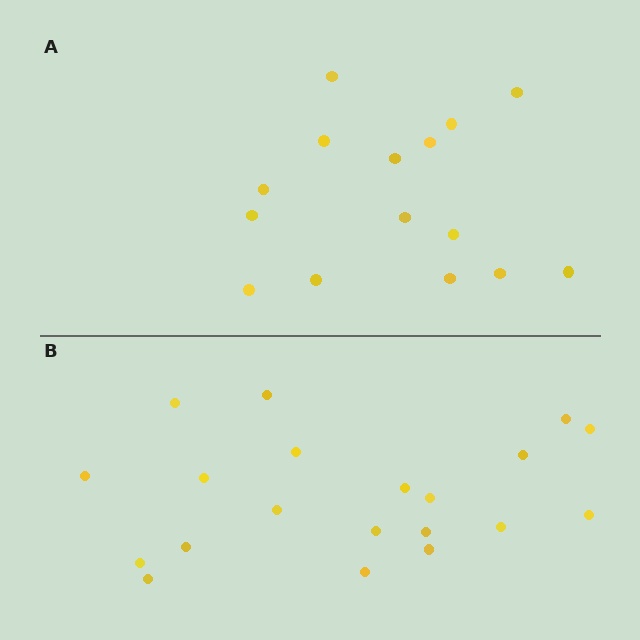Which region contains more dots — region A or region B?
Region B (the bottom region) has more dots.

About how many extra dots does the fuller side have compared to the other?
Region B has about 5 more dots than region A.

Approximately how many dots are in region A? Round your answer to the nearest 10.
About 20 dots. (The exact count is 15, which rounds to 20.)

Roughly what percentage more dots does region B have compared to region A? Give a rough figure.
About 35% more.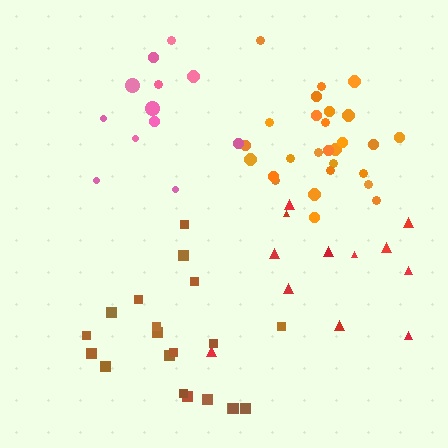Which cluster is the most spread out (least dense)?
Red.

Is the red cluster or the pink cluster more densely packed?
Pink.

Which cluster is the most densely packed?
Orange.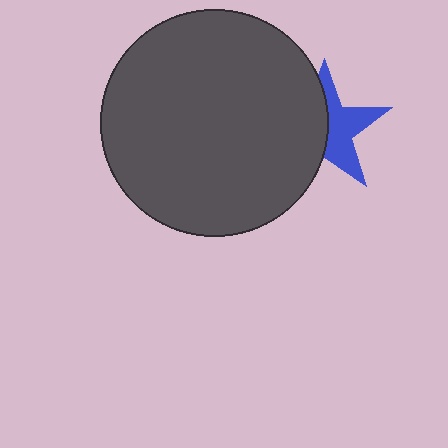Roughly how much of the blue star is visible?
About half of it is visible (roughly 48%).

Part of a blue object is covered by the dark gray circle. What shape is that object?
It is a star.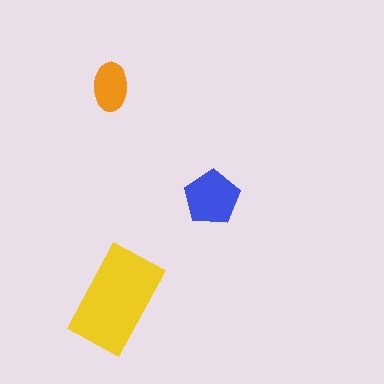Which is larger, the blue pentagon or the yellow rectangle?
The yellow rectangle.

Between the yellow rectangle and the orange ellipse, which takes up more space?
The yellow rectangle.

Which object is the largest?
The yellow rectangle.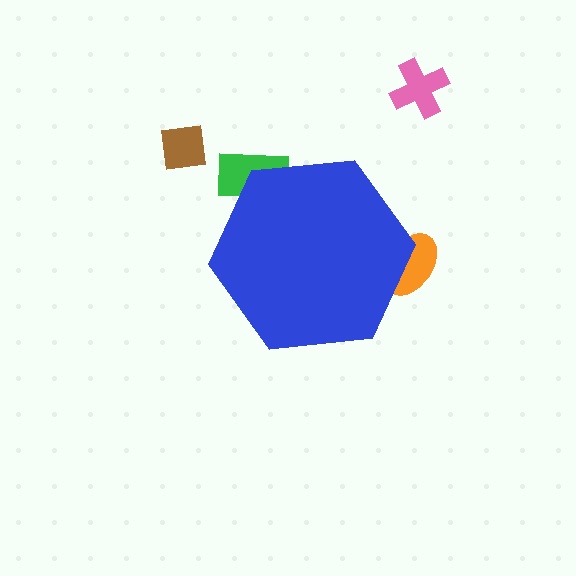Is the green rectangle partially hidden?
Yes, the green rectangle is partially hidden behind the blue hexagon.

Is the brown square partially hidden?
No, the brown square is fully visible.